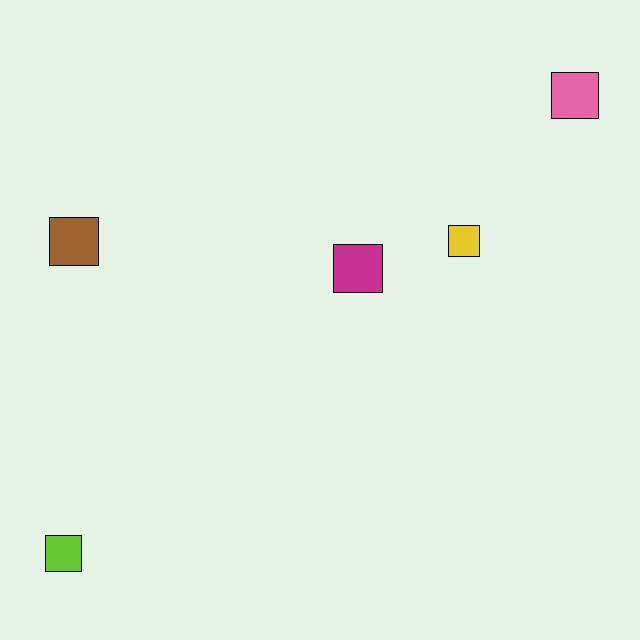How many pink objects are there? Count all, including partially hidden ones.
There is 1 pink object.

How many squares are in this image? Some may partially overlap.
There are 5 squares.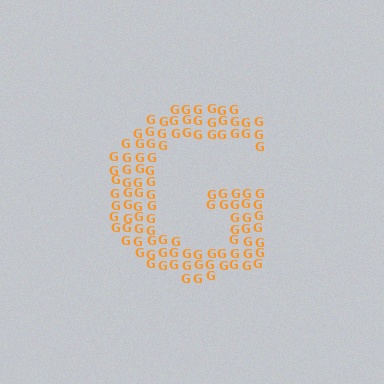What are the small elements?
The small elements are letter G's.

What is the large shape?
The large shape is the letter G.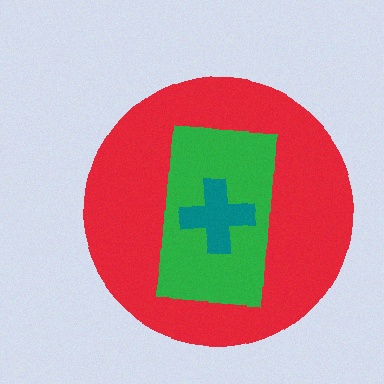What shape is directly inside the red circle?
The green rectangle.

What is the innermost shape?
The teal cross.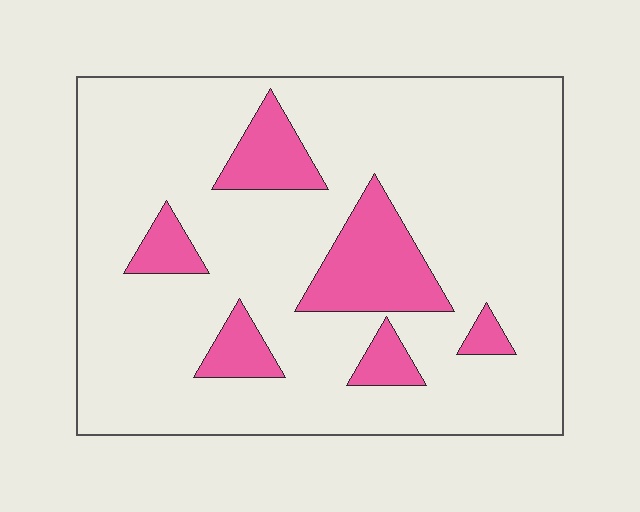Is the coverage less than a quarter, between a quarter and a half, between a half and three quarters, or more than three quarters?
Less than a quarter.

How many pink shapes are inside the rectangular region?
6.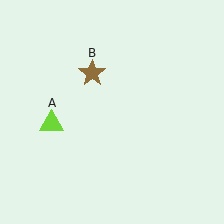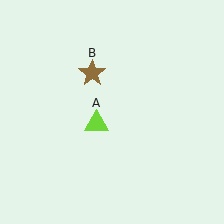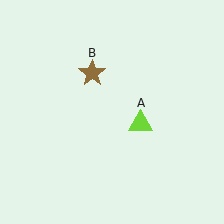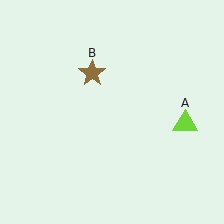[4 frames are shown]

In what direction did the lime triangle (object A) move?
The lime triangle (object A) moved right.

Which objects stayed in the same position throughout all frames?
Brown star (object B) remained stationary.